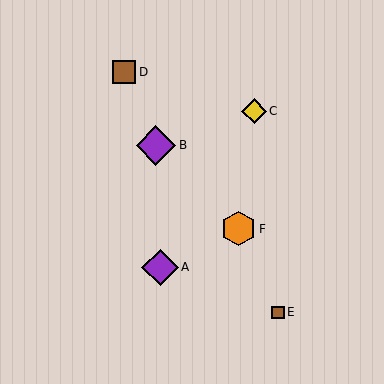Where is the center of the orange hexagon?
The center of the orange hexagon is at (238, 229).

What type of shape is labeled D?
Shape D is a brown square.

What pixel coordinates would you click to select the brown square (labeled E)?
Click at (278, 312) to select the brown square E.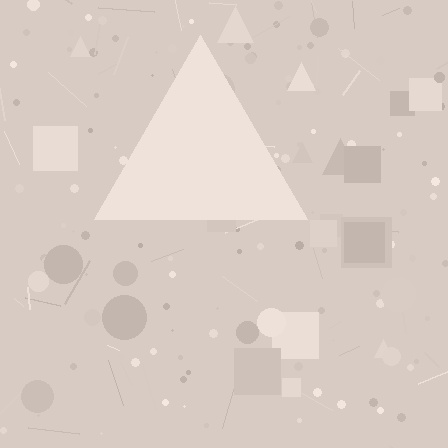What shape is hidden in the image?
A triangle is hidden in the image.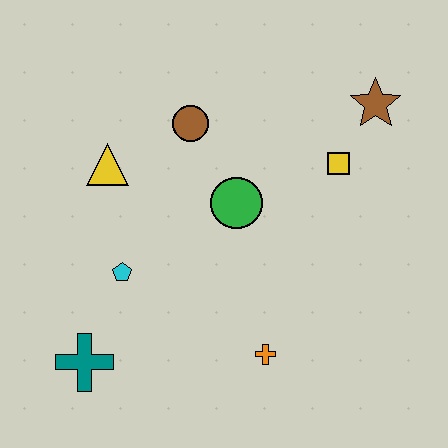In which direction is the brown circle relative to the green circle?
The brown circle is above the green circle.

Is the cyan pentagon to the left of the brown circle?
Yes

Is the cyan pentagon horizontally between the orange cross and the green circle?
No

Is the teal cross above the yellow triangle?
No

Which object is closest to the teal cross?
The cyan pentagon is closest to the teal cross.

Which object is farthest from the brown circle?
The teal cross is farthest from the brown circle.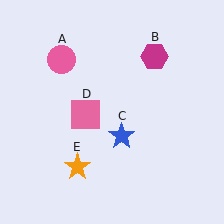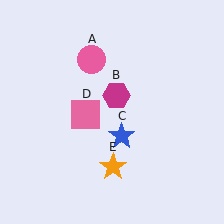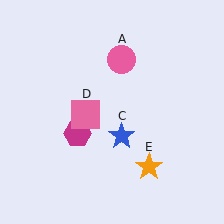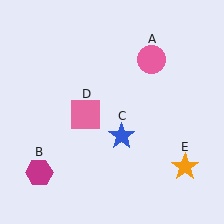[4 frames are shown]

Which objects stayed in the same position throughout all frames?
Blue star (object C) and pink square (object D) remained stationary.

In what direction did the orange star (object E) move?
The orange star (object E) moved right.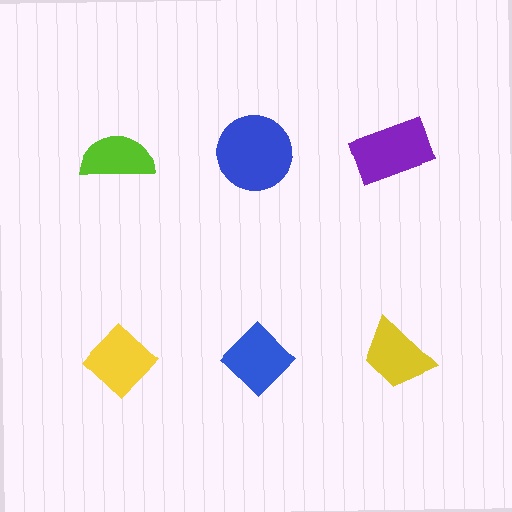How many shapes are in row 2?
3 shapes.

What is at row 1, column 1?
A lime semicircle.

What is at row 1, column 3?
A purple rectangle.